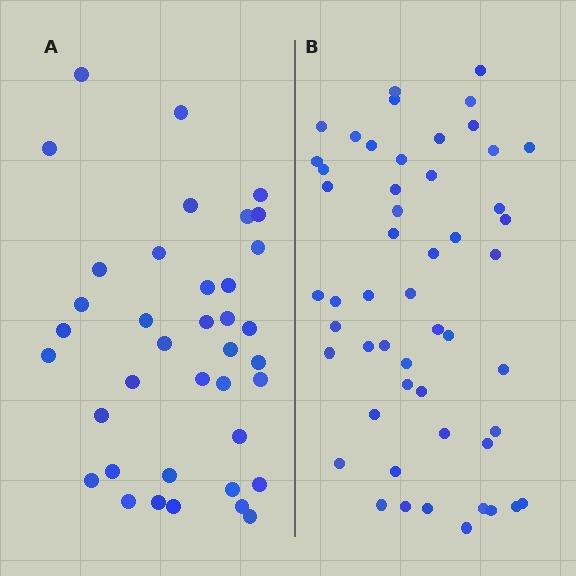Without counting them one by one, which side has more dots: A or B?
Region B (the right region) has more dots.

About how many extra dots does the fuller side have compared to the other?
Region B has approximately 15 more dots than region A.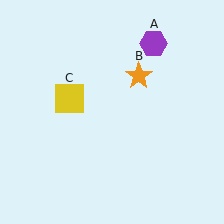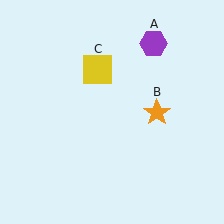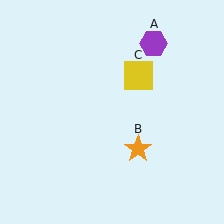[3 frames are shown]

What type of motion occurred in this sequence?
The orange star (object B), yellow square (object C) rotated clockwise around the center of the scene.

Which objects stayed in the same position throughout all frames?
Purple hexagon (object A) remained stationary.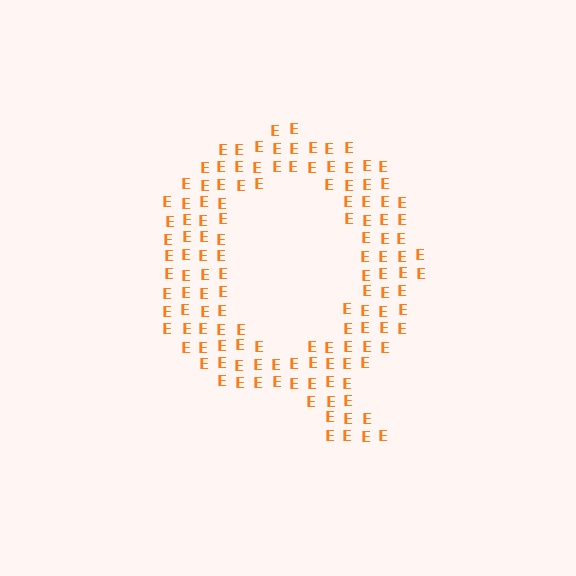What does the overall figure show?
The overall figure shows the letter Q.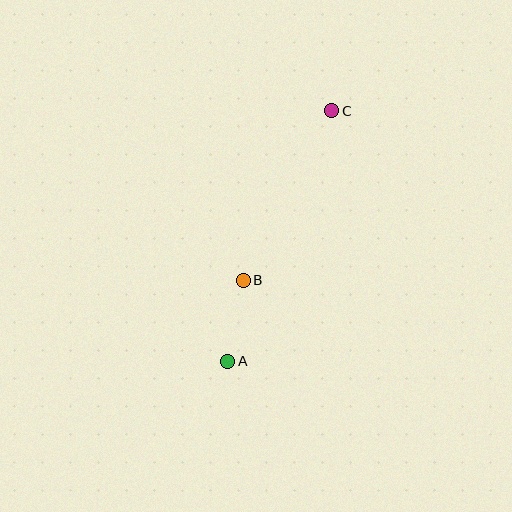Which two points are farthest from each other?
Points A and C are farthest from each other.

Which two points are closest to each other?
Points A and B are closest to each other.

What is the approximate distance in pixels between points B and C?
The distance between B and C is approximately 192 pixels.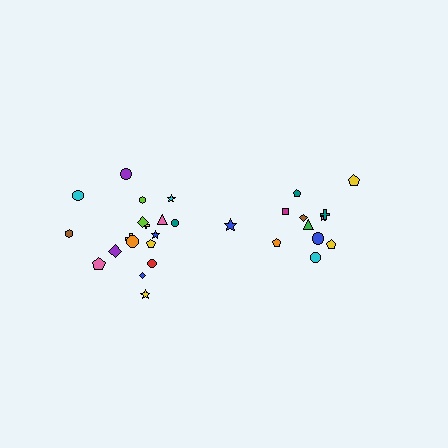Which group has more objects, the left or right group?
The left group.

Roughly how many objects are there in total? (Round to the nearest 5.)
Roughly 30 objects in total.